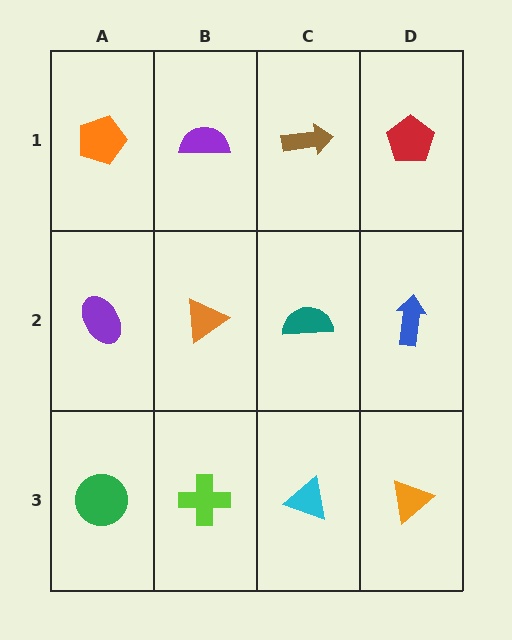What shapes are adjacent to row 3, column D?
A blue arrow (row 2, column D), a cyan triangle (row 3, column C).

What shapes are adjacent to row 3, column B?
An orange triangle (row 2, column B), a green circle (row 3, column A), a cyan triangle (row 3, column C).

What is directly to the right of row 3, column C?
An orange triangle.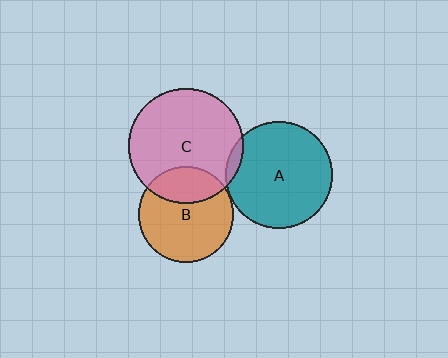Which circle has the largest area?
Circle C (pink).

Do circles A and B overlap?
Yes.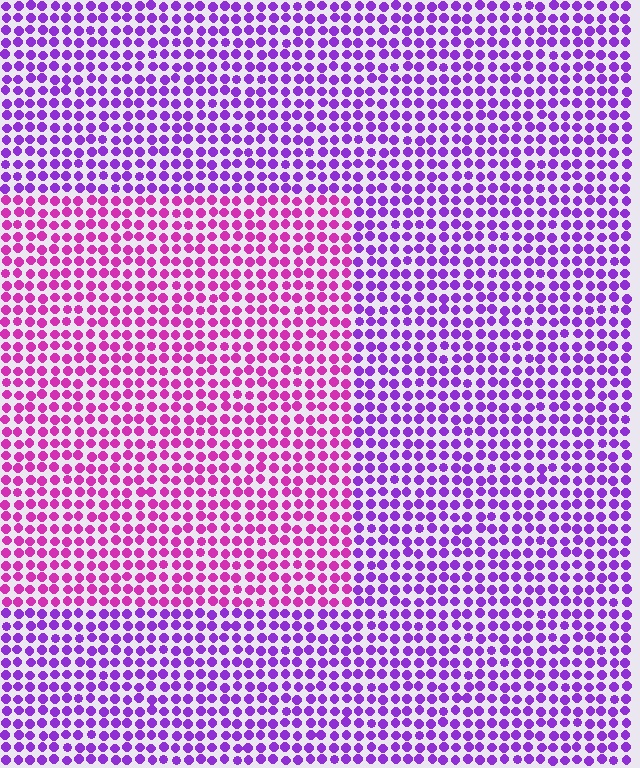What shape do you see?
I see a rectangle.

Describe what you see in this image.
The image is filled with small purple elements in a uniform arrangement. A rectangle-shaped region is visible where the elements are tinted to a slightly different hue, forming a subtle color boundary.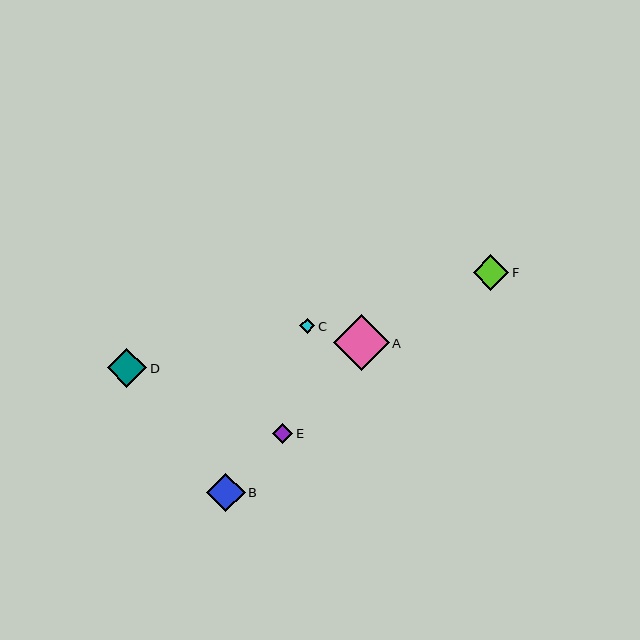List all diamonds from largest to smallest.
From largest to smallest: A, D, B, F, E, C.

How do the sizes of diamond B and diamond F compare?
Diamond B and diamond F are approximately the same size.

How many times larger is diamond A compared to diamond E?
Diamond A is approximately 2.7 times the size of diamond E.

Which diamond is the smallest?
Diamond C is the smallest with a size of approximately 15 pixels.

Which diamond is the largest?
Diamond A is the largest with a size of approximately 56 pixels.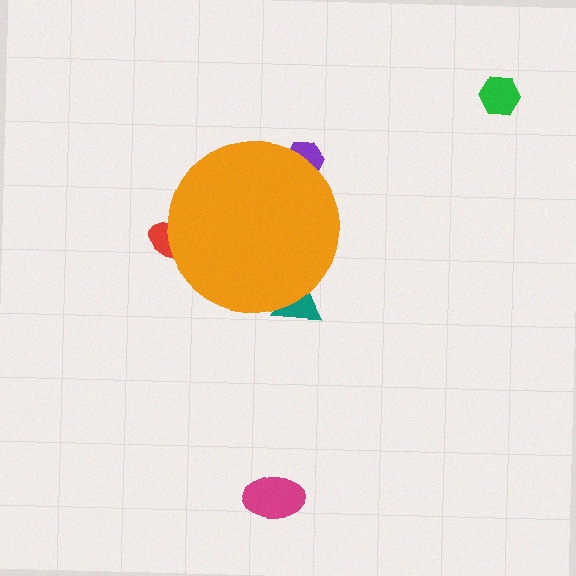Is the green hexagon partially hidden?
No, the green hexagon is fully visible.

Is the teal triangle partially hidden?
Yes, the teal triangle is partially hidden behind the orange circle.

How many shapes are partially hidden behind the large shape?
3 shapes are partially hidden.